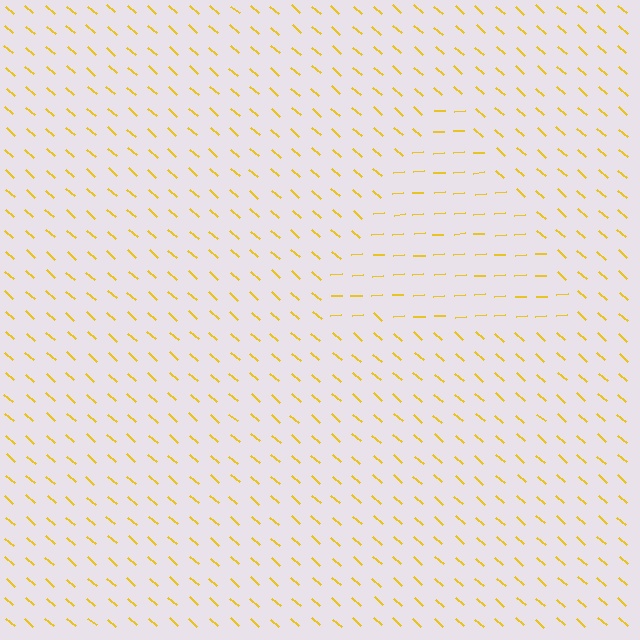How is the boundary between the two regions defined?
The boundary is defined purely by a change in line orientation (approximately 45 degrees difference). All lines are the same color and thickness.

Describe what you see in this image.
The image is filled with small yellow line segments. A triangle region in the image has lines oriented differently from the surrounding lines, creating a visible texture boundary.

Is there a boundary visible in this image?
Yes, there is a texture boundary formed by a change in line orientation.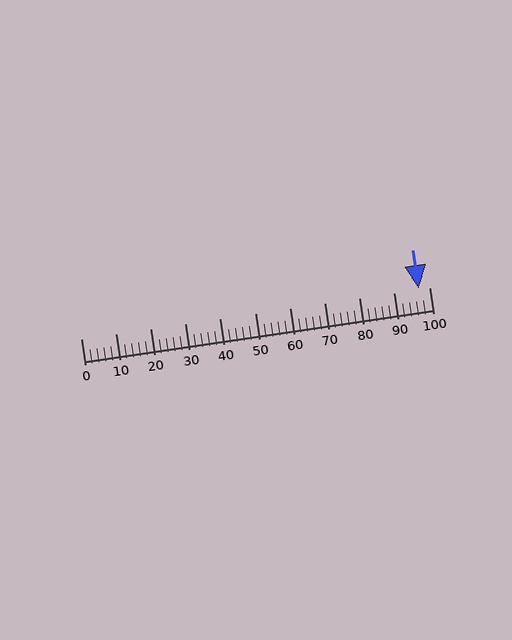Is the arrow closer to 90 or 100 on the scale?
The arrow is closer to 100.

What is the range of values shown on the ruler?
The ruler shows values from 0 to 100.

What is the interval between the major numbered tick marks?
The major tick marks are spaced 10 units apart.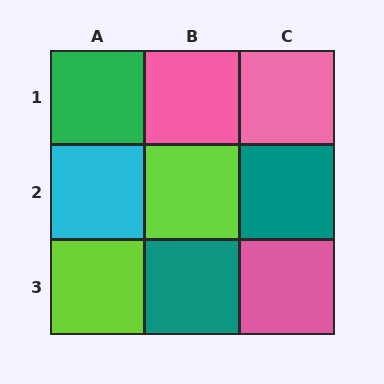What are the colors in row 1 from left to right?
Green, pink, pink.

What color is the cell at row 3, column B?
Teal.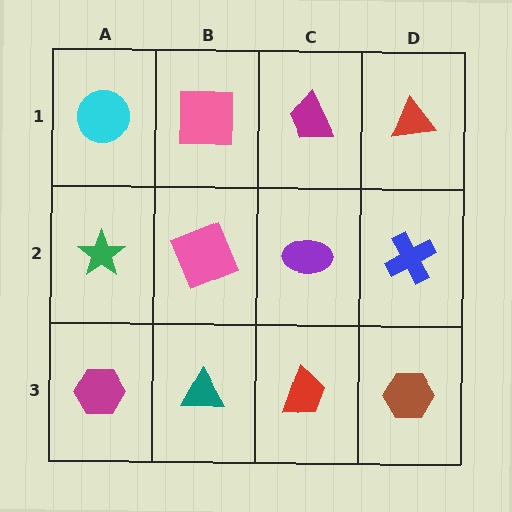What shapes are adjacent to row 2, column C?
A magenta trapezoid (row 1, column C), a red trapezoid (row 3, column C), a pink square (row 2, column B), a blue cross (row 2, column D).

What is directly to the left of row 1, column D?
A magenta trapezoid.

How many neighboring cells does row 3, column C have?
3.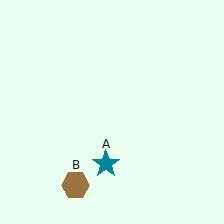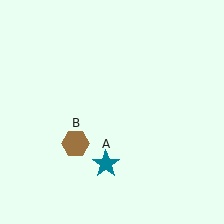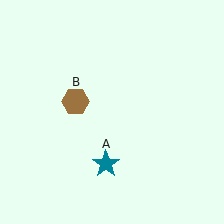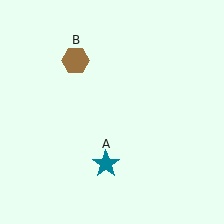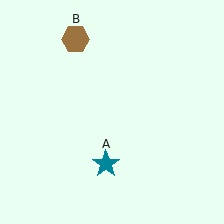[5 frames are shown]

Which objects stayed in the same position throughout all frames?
Teal star (object A) remained stationary.